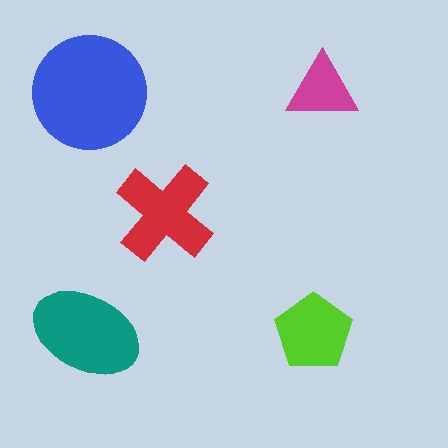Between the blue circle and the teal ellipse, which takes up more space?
The blue circle.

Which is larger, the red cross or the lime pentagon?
The red cross.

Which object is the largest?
The blue circle.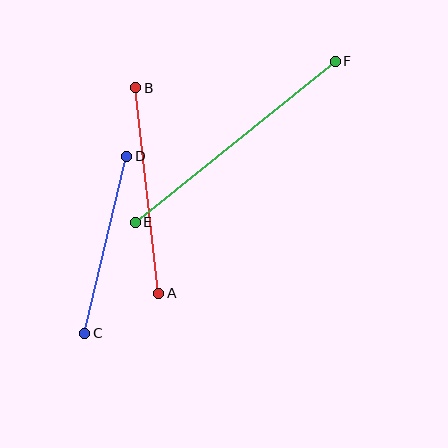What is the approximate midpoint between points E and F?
The midpoint is at approximately (235, 142) pixels.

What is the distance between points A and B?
The distance is approximately 207 pixels.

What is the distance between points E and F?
The distance is approximately 257 pixels.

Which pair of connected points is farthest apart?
Points E and F are farthest apart.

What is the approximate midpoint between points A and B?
The midpoint is at approximately (147, 191) pixels.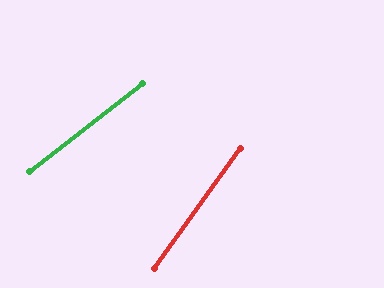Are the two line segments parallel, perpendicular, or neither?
Neither parallel nor perpendicular — they differ by about 17°.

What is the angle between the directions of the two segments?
Approximately 17 degrees.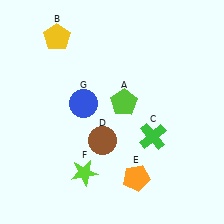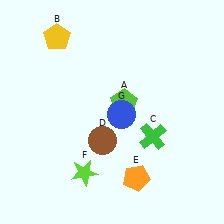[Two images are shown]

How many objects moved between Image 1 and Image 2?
1 object moved between the two images.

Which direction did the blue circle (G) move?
The blue circle (G) moved right.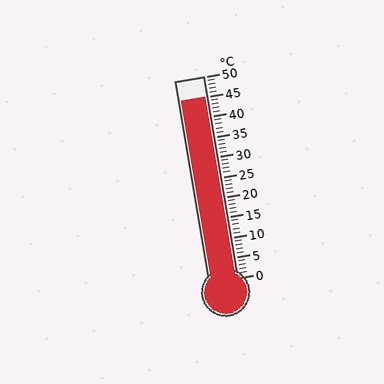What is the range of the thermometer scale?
The thermometer scale ranges from 0°C to 50°C.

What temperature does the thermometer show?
The thermometer shows approximately 45°C.